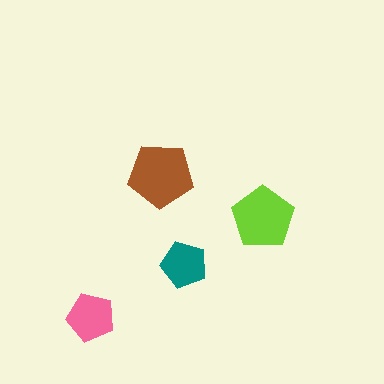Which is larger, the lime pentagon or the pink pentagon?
The lime one.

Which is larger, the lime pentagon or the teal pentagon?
The lime one.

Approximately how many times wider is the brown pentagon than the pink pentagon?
About 1.5 times wider.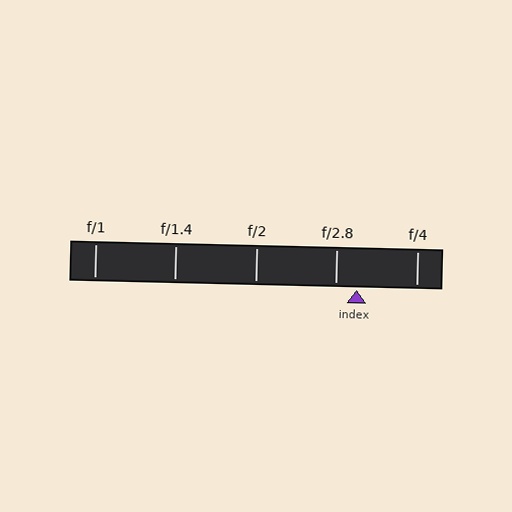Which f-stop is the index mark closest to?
The index mark is closest to f/2.8.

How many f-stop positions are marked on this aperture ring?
There are 5 f-stop positions marked.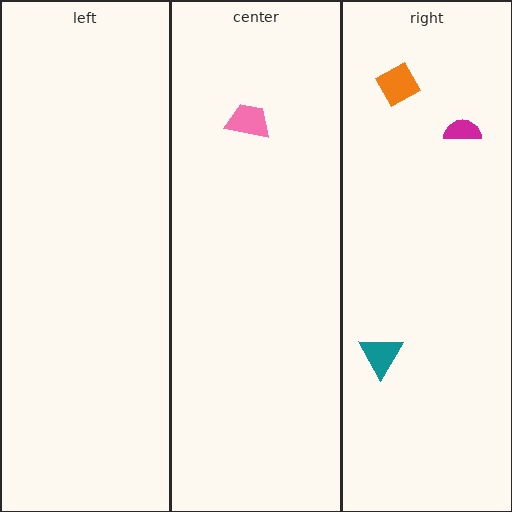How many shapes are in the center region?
1.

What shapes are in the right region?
The magenta semicircle, the teal triangle, the orange diamond.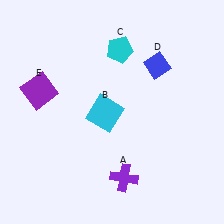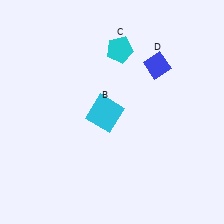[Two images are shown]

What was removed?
The purple square (E), the purple cross (A) were removed in Image 2.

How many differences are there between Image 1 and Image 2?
There are 2 differences between the two images.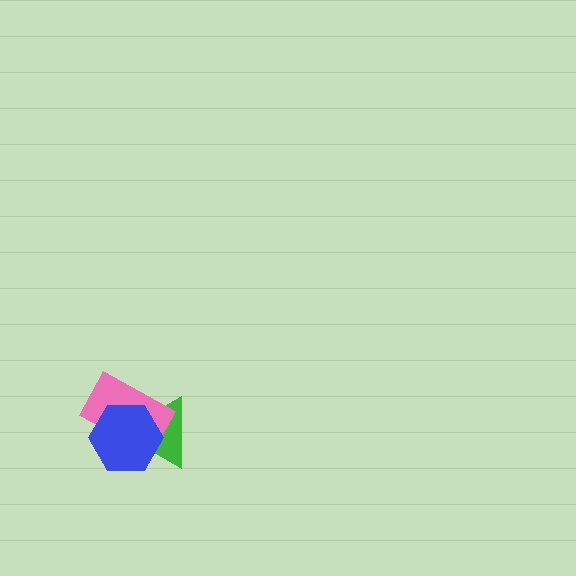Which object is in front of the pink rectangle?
The blue hexagon is in front of the pink rectangle.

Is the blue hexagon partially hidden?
No, no other shape covers it.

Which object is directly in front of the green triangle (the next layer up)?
The pink rectangle is directly in front of the green triangle.